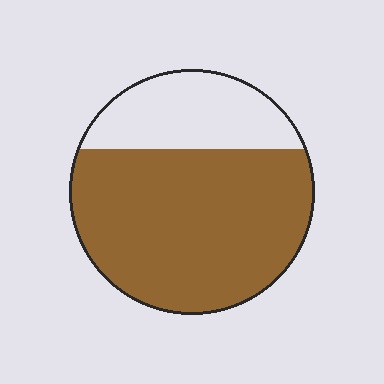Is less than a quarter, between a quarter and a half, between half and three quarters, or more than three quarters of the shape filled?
Between half and three quarters.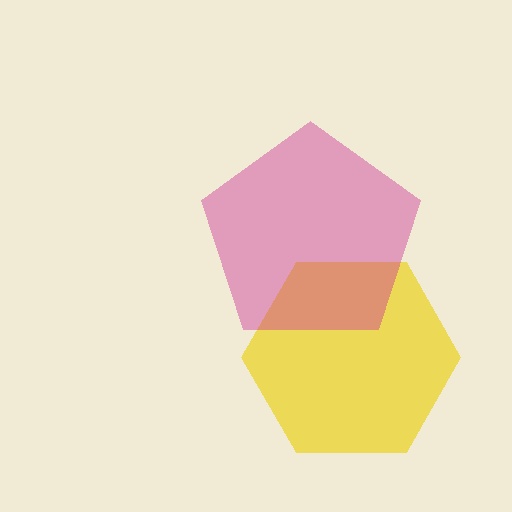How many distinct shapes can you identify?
There are 2 distinct shapes: a yellow hexagon, a magenta pentagon.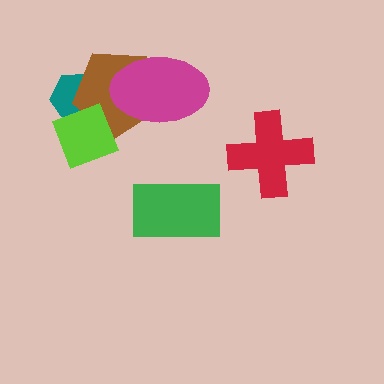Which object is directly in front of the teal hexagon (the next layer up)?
The brown pentagon is directly in front of the teal hexagon.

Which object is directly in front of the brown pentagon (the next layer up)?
The lime square is directly in front of the brown pentagon.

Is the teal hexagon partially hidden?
Yes, it is partially covered by another shape.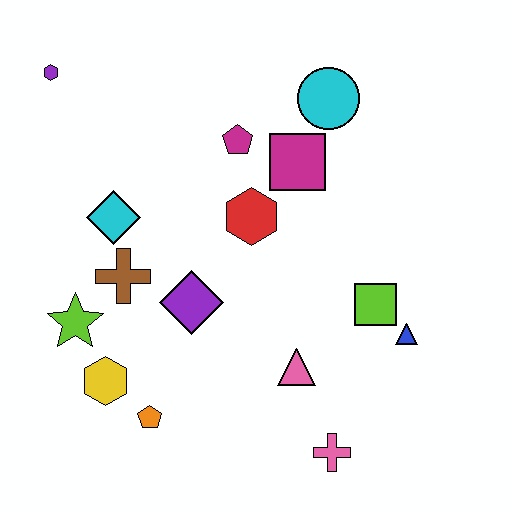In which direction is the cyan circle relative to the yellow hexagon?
The cyan circle is above the yellow hexagon.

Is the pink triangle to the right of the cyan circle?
No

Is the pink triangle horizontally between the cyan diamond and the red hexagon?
No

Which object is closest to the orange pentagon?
The yellow hexagon is closest to the orange pentagon.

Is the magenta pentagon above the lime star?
Yes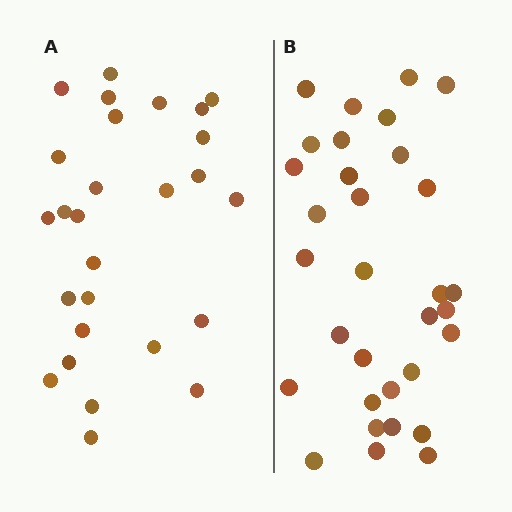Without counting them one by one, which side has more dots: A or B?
Region B (the right region) has more dots.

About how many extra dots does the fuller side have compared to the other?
Region B has about 5 more dots than region A.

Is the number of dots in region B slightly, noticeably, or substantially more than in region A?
Region B has only slightly more — the two regions are fairly close. The ratio is roughly 1.2 to 1.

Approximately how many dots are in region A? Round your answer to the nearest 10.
About 30 dots. (The exact count is 27, which rounds to 30.)